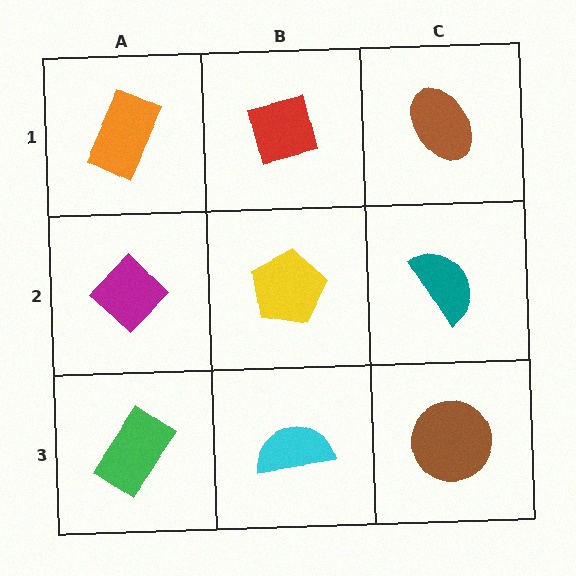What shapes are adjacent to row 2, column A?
An orange rectangle (row 1, column A), a green rectangle (row 3, column A), a yellow pentagon (row 2, column B).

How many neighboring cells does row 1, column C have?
2.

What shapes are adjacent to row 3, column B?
A yellow pentagon (row 2, column B), a green rectangle (row 3, column A), a brown circle (row 3, column C).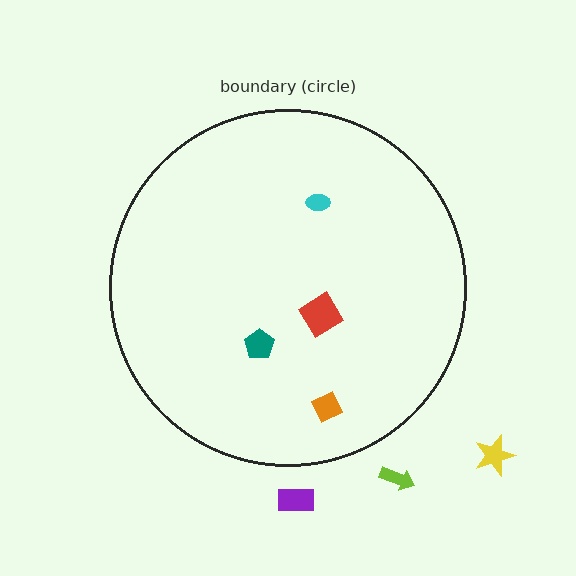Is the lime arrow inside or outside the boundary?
Outside.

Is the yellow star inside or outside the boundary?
Outside.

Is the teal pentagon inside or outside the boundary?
Inside.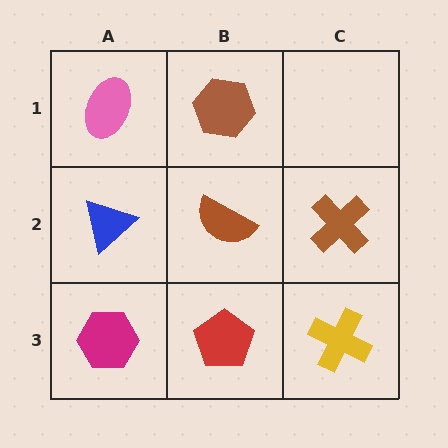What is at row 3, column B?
A red pentagon.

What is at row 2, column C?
A brown cross.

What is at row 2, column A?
A blue triangle.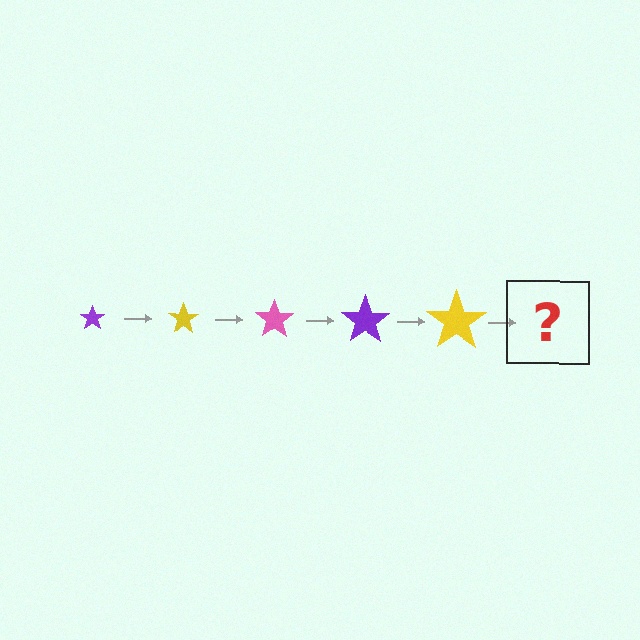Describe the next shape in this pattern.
It should be a pink star, larger than the previous one.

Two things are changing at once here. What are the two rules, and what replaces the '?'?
The two rules are that the star grows larger each step and the color cycles through purple, yellow, and pink. The '?' should be a pink star, larger than the previous one.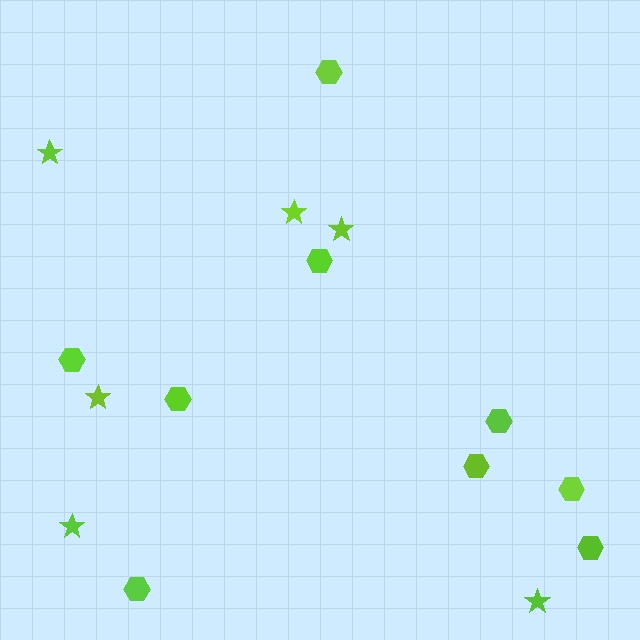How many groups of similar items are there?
There are 2 groups: one group of stars (6) and one group of hexagons (9).